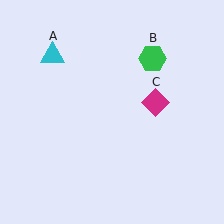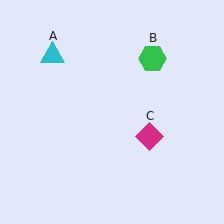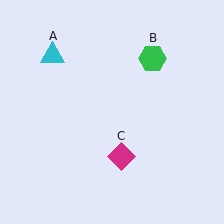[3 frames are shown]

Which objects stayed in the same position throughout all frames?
Cyan triangle (object A) and green hexagon (object B) remained stationary.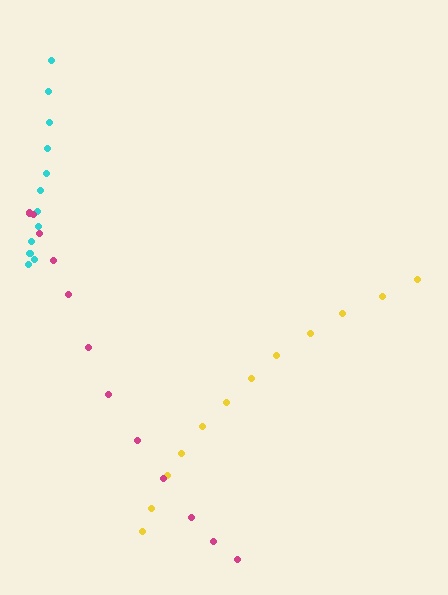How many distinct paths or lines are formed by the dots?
There are 3 distinct paths.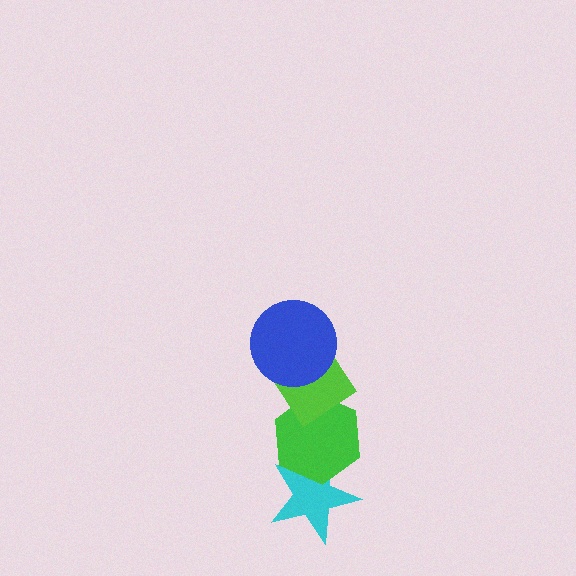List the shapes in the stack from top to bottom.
From top to bottom: the blue circle, the lime diamond, the green hexagon, the cyan star.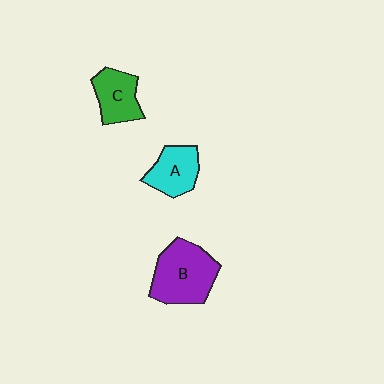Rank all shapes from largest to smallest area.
From largest to smallest: B (purple), C (green), A (cyan).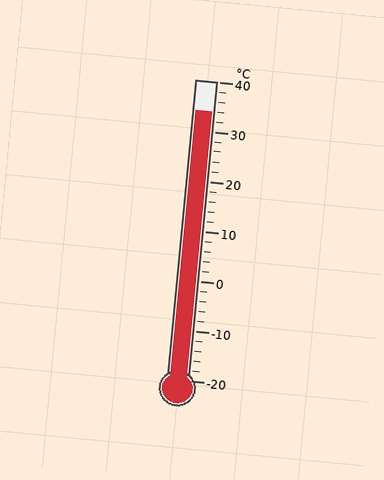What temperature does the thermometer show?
The thermometer shows approximately 34°C.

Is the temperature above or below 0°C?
The temperature is above 0°C.